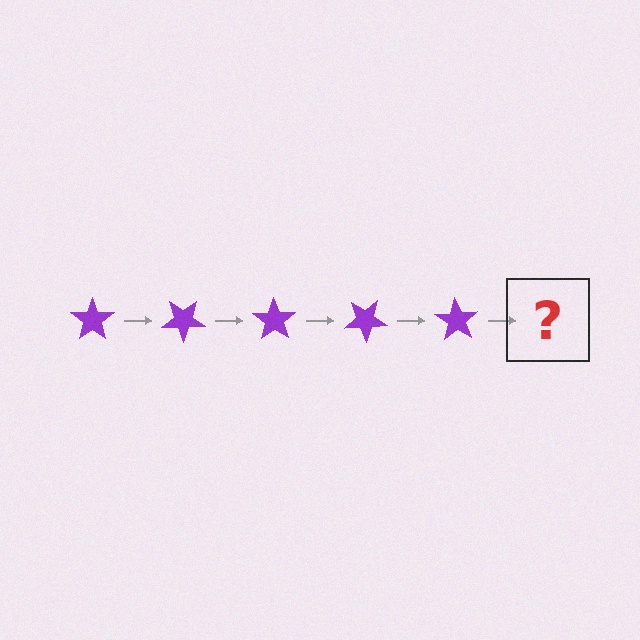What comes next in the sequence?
The next element should be a purple star rotated 175 degrees.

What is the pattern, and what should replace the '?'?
The pattern is that the star rotates 35 degrees each step. The '?' should be a purple star rotated 175 degrees.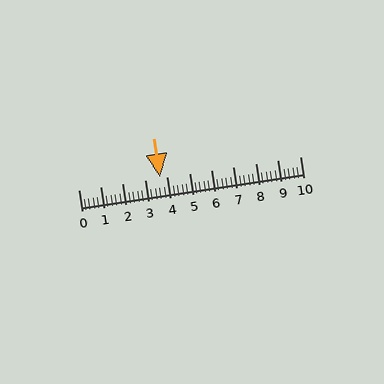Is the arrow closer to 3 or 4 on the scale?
The arrow is closer to 4.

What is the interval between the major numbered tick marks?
The major tick marks are spaced 1 units apart.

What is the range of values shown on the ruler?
The ruler shows values from 0 to 10.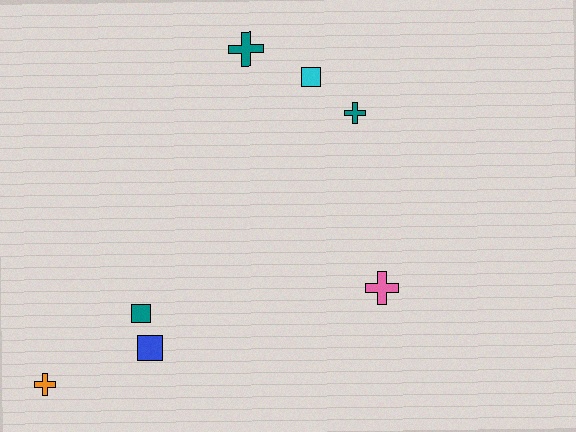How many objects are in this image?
There are 7 objects.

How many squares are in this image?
There are 3 squares.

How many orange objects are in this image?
There is 1 orange object.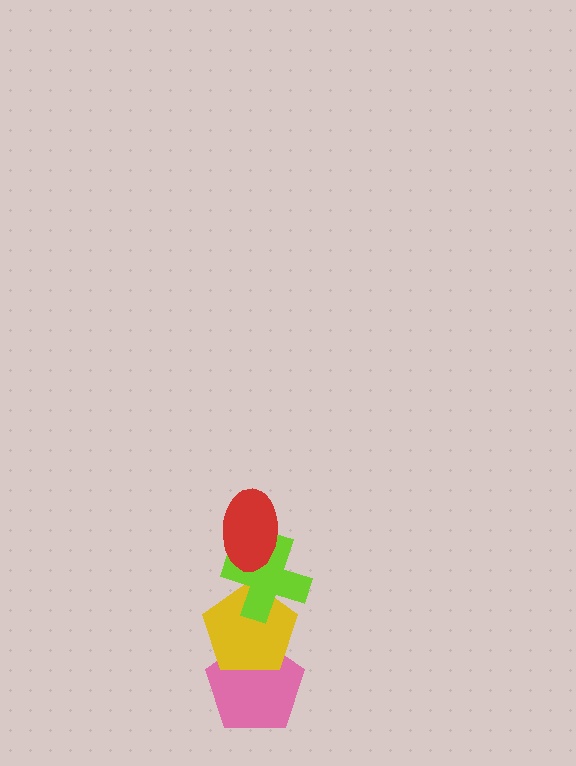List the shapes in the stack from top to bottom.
From top to bottom: the red ellipse, the lime cross, the yellow pentagon, the pink pentagon.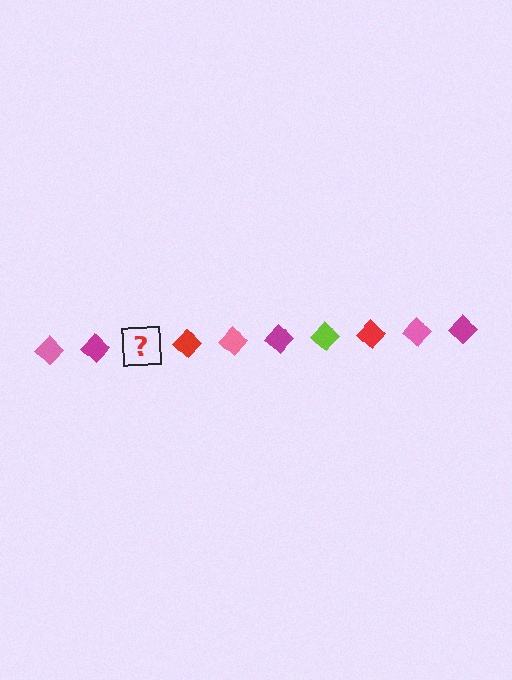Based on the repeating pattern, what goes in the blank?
The blank should be a lime diamond.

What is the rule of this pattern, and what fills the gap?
The rule is that the pattern cycles through pink, magenta, lime, red diamonds. The gap should be filled with a lime diamond.